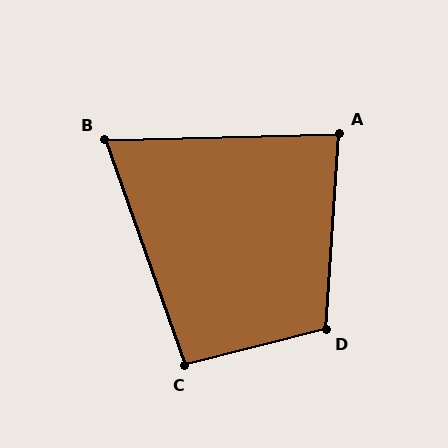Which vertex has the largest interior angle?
D, at approximately 108 degrees.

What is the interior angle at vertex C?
Approximately 95 degrees (obtuse).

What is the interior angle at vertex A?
Approximately 85 degrees (acute).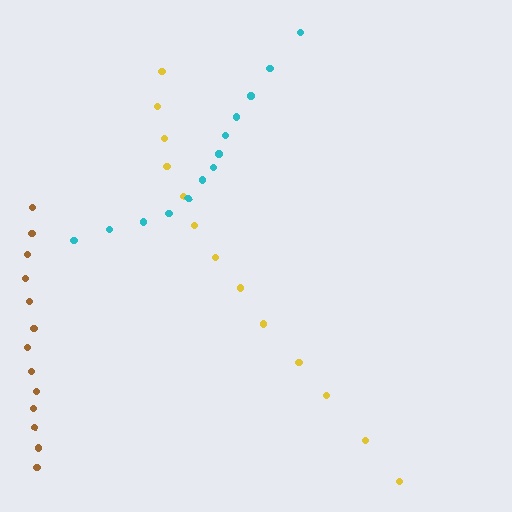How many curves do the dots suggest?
There are 3 distinct paths.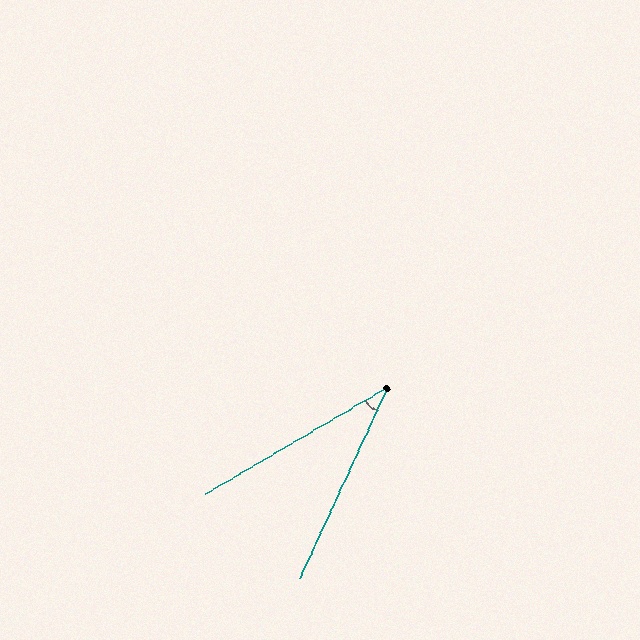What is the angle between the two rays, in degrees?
Approximately 35 degrees.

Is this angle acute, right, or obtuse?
It is acute.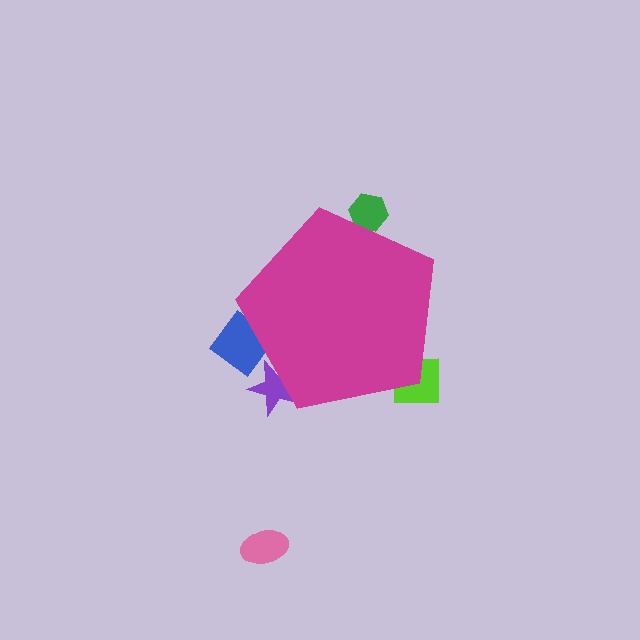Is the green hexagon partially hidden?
Yes, the green hexagon is partially hidden behind the magenta pentagon.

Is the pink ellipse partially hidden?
No, the pink ellipse is fully visible.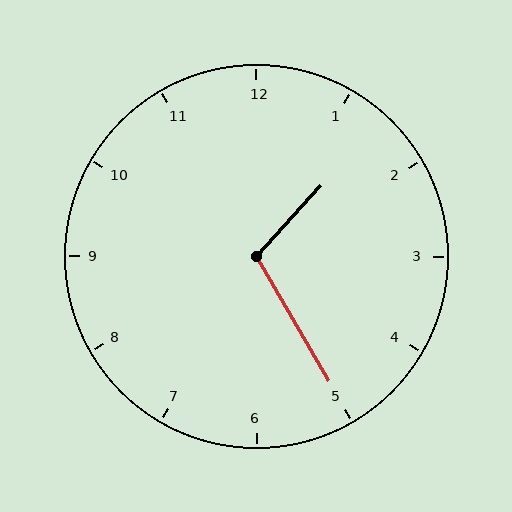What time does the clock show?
1:25.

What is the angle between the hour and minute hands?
Approximately 108 degrees.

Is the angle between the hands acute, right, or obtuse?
It is obtuse.